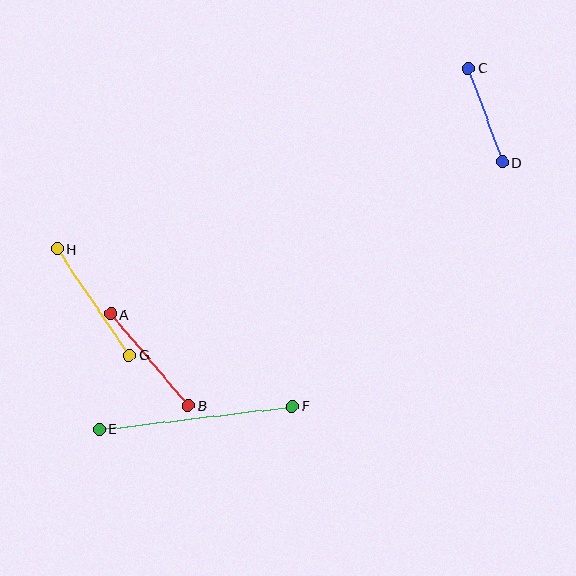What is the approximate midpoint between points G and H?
The midpoint is at approximately (93, 302) pixels.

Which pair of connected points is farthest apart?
Points E and F are farthest apart.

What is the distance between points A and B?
The distance is approximately 120 pixels.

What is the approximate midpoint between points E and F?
The midpoint is at approximately (196, 418) pixels.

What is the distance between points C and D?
The distance is approximately 100 pixels.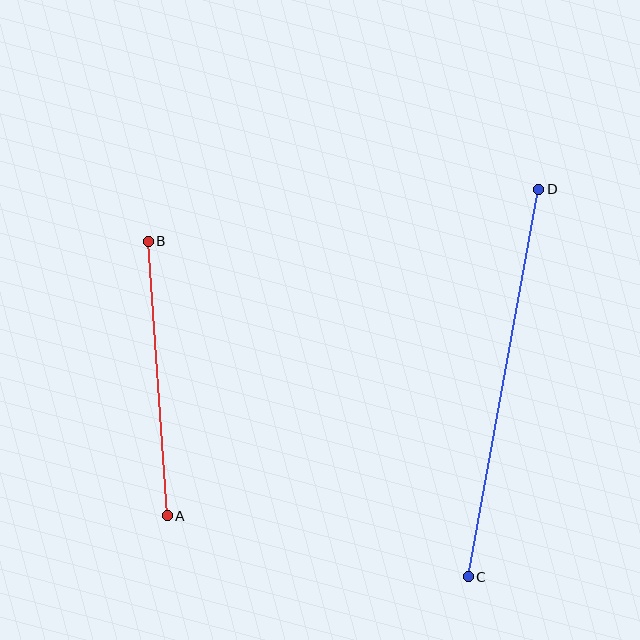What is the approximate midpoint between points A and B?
The midpoint is at approximately (158, 379) pixels.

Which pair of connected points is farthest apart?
Points C and D are farthest apart.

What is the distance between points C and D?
The distance is approximately 394 pixels.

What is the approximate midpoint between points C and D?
The midpoint is at approximately (503, 383) pixels.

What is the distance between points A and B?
The distance is approximately 275 pixels.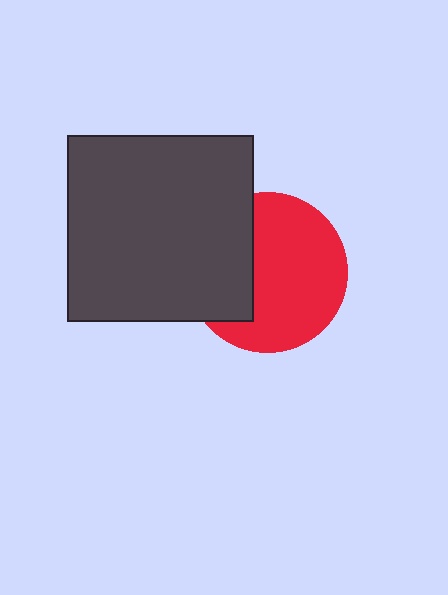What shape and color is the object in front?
The object in front is a dark gray square.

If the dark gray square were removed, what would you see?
You would see the complete red circle.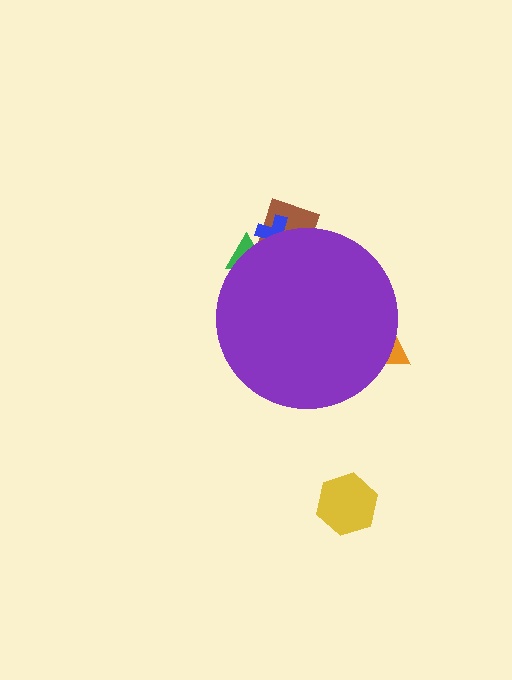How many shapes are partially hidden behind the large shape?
4 shapes are partially hidden.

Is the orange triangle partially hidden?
Yes, the orange triangle is partially hidden behind the purple circle.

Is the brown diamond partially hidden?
Yes, the brown diamond is partially hidden behind the purple circle.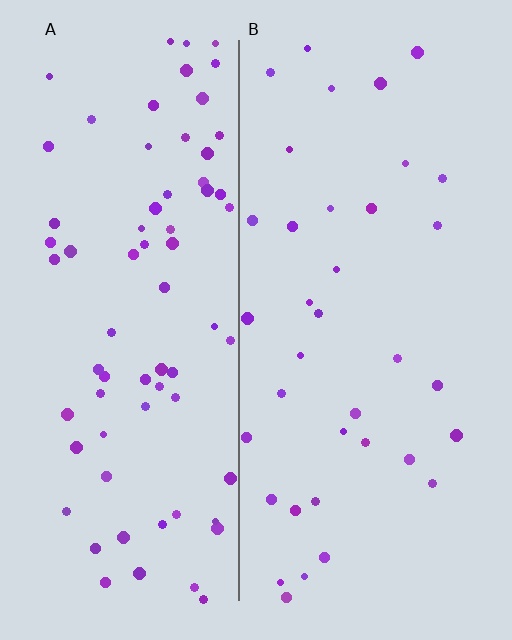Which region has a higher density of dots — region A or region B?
A (the left).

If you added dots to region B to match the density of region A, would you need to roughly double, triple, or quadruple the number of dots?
Approximately double.